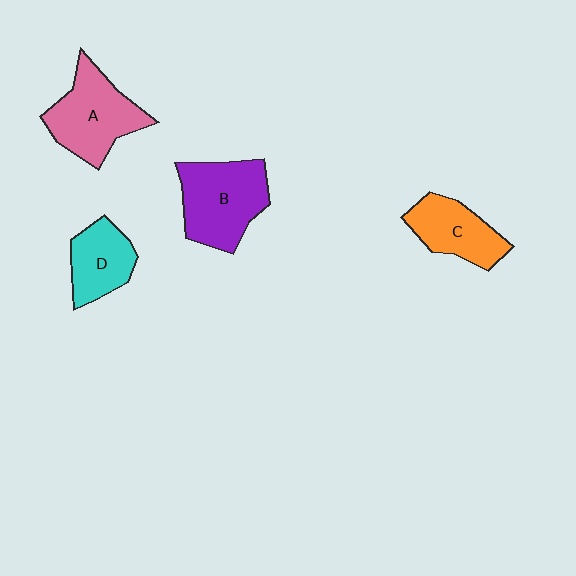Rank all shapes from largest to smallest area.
From largest to smallest: B (purple), A (pink), C (orange), D (cyan).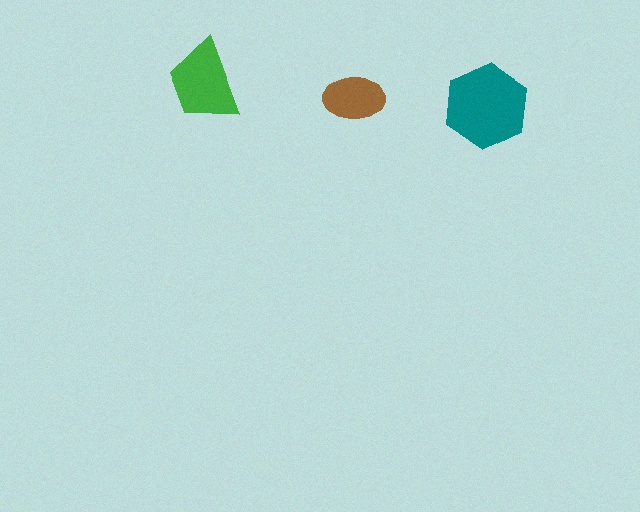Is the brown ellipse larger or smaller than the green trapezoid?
Smaller.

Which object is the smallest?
The brown ellipse.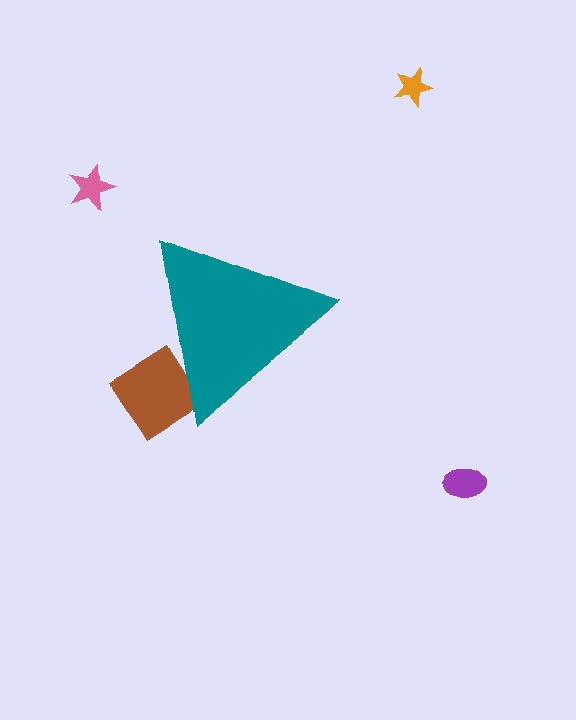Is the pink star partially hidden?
No, the pink star is fully visible.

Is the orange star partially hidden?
No, the orange star is fully visible.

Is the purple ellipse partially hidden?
No, the purple ellipse is fully visible.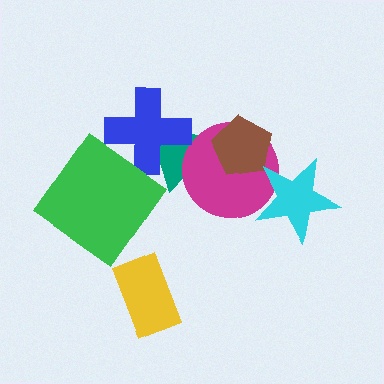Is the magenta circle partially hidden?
Yes, it is partially covered by another shape.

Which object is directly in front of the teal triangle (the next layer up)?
The magenta circle is directly in front of the teal triangle.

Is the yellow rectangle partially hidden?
No, no other shape covers it.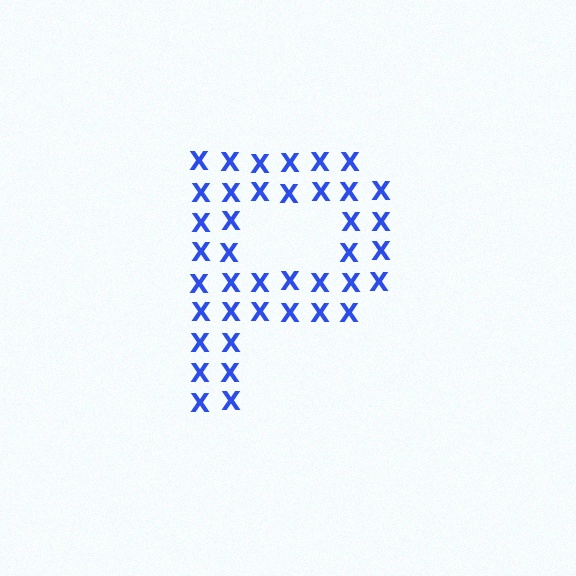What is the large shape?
The large shape is the letter P.